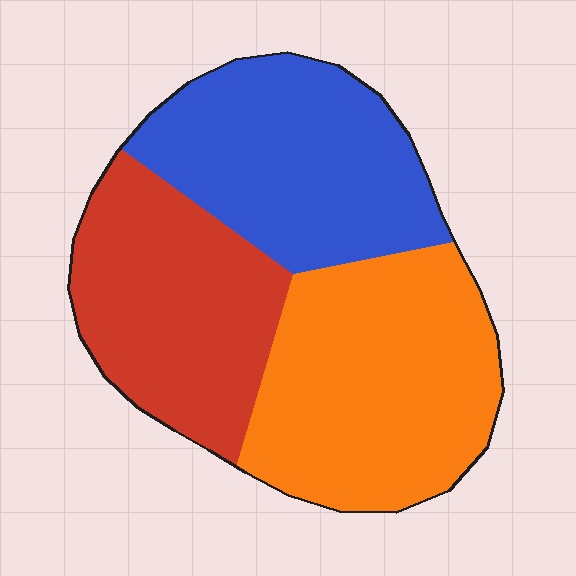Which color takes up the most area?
Orange, at roughly 40%.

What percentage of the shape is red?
Red covers 30% of the shape.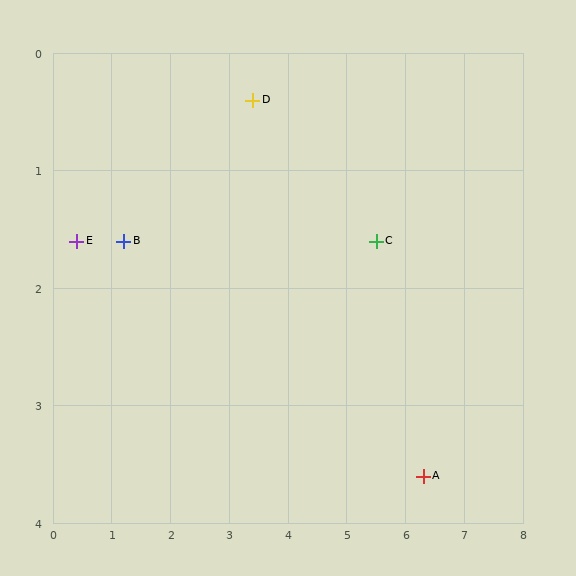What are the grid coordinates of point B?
Point B is at approximately (1.2, 1.6).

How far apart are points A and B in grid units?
Points A and B are about 5.5 grid units apart.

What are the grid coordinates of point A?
Point A is at approximately (6.3, 3.6).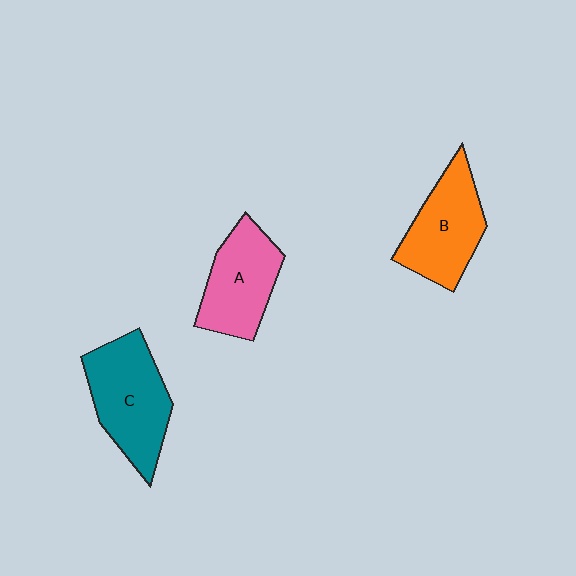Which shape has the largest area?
Shape C (teal).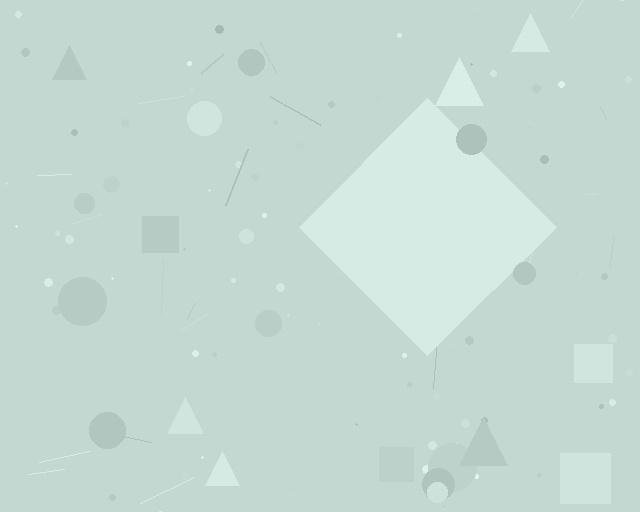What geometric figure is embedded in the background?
A diamond is embedded in the background.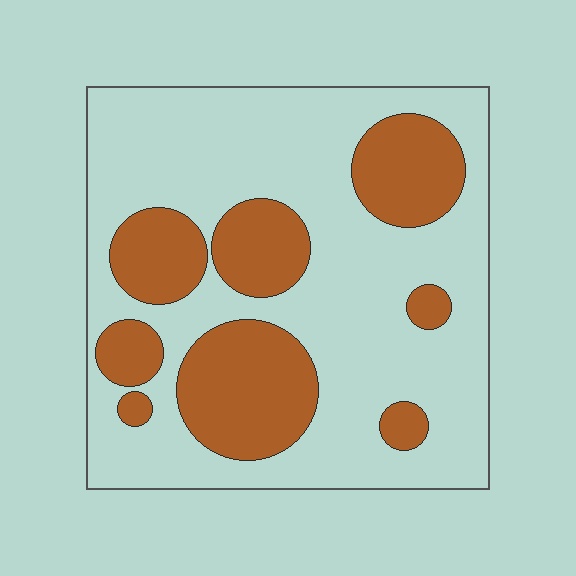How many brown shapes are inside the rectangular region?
8.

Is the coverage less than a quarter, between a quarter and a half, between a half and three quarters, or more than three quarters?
Between a quarter and a half.